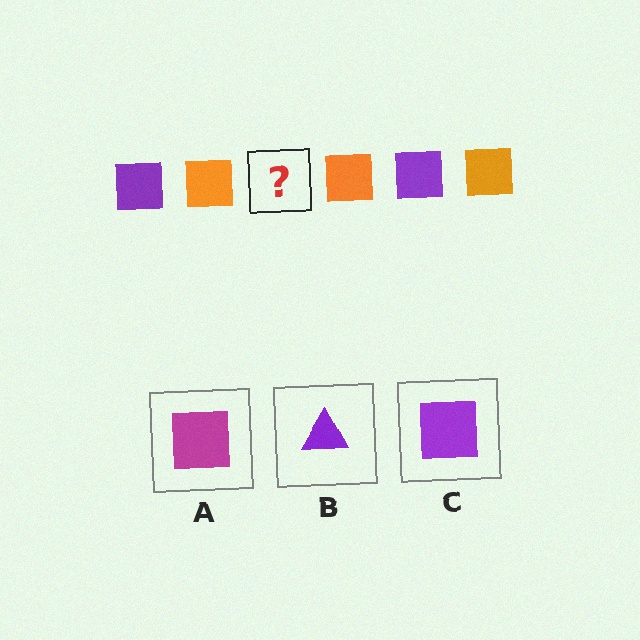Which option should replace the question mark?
Option C.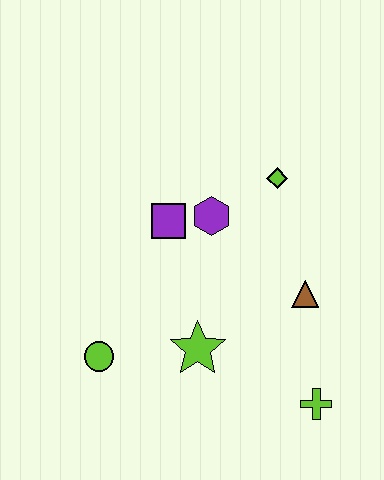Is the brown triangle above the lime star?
Yes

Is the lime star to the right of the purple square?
Yes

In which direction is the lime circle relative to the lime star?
The lime circle is to the left of the lime star.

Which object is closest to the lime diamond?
The purple hexagon is closest to the lime diamond.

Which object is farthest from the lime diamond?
The lime circle is farthest from the lime diamond.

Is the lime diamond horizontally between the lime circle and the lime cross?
Yes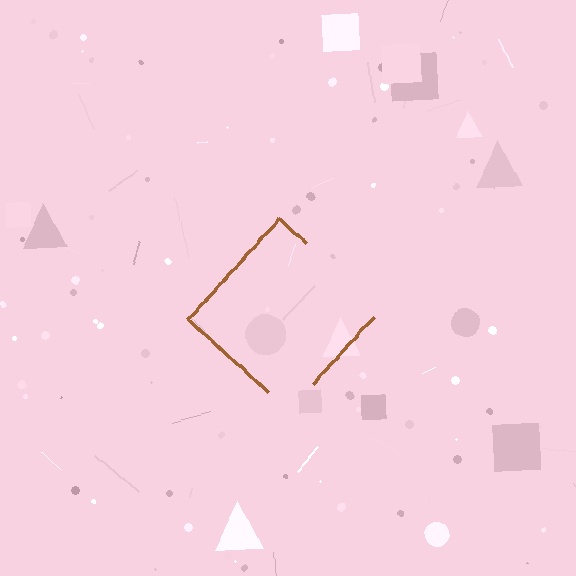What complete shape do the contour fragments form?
The contour fragments form a diamond.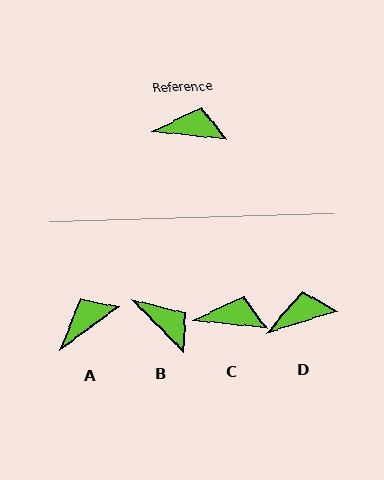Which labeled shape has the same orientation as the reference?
C.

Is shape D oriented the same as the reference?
No, it is off by about 23 degrees.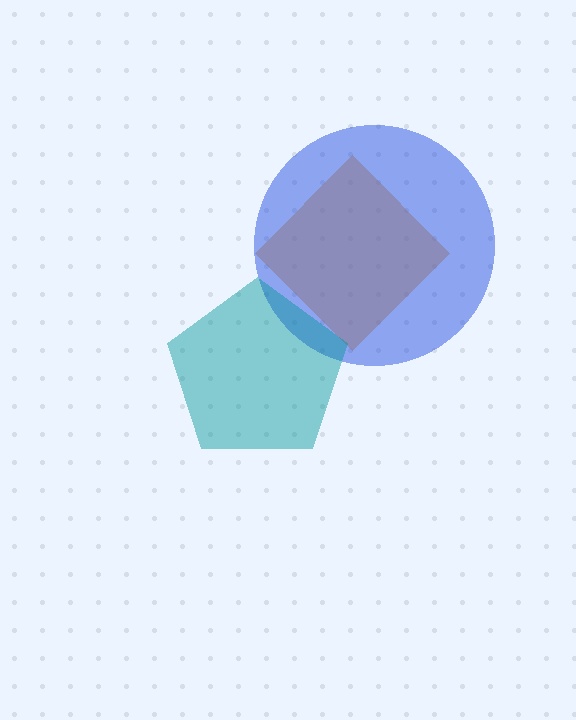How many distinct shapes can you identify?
There are 3 distinct shapes: an orange diamond, a blue circle, a teal pentagon.